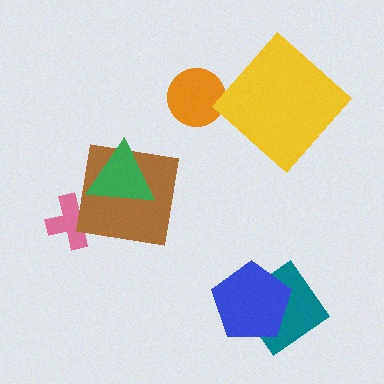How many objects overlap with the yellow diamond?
0 objects overlap with the yellow diamond.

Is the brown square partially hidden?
Yes, it is partially covered by another shape.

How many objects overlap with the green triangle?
1 object overlaps with the green triangle.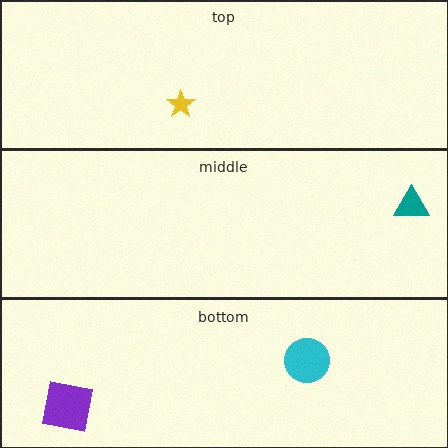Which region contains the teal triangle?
The middle region.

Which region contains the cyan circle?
The bottom region.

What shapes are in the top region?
The yellow star.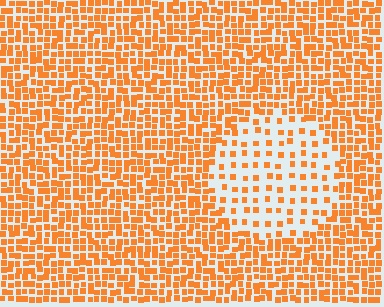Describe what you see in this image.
The image contains small orange elements arranged at two different densities. A circle-shaped region is visible where the elements are less densely packed than the surrounding area.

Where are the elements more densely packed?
The elements are more densely packed outside the circle boundary.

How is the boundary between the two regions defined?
The boundary is defined by a change in element density (approximately 2.5x ratio). All elements are the same color, size, and shape.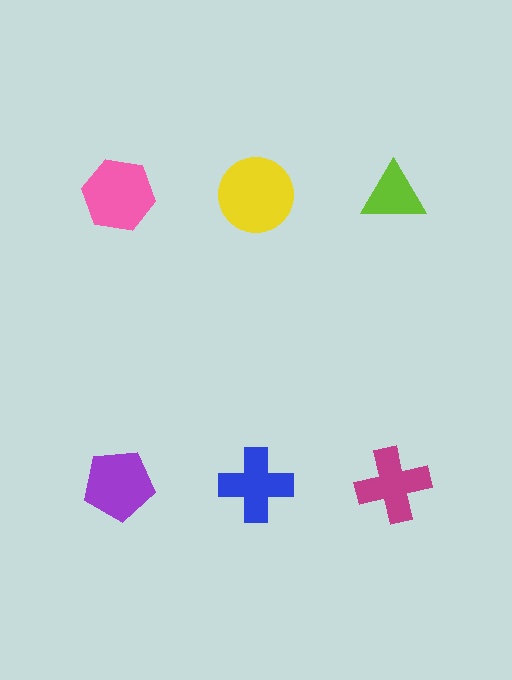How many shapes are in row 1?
3 shapes.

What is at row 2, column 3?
A magenta cross.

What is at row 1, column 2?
A yellow circle.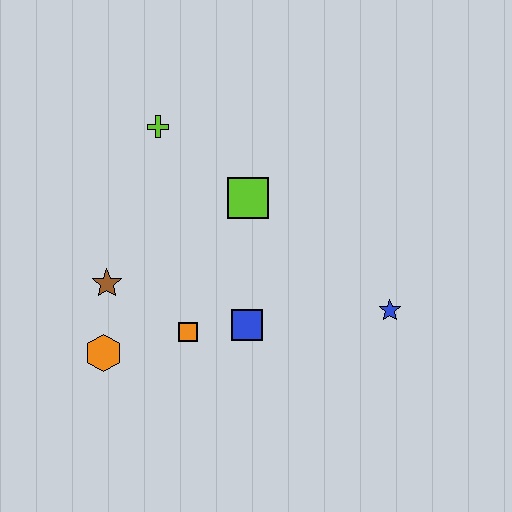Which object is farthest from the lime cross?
The blue star is farthest from the lime cross.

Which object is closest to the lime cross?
The lime square is closest to the lime cross.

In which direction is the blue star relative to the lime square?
The blue star is to the right of the lime square.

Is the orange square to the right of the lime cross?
Yes